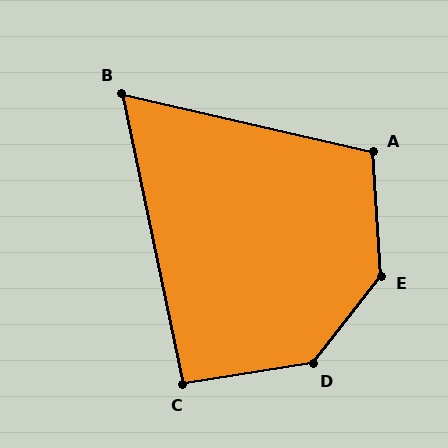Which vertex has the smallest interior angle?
B, at approximately 65 degrees.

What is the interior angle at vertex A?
Approximately 107 degrees (obtuse).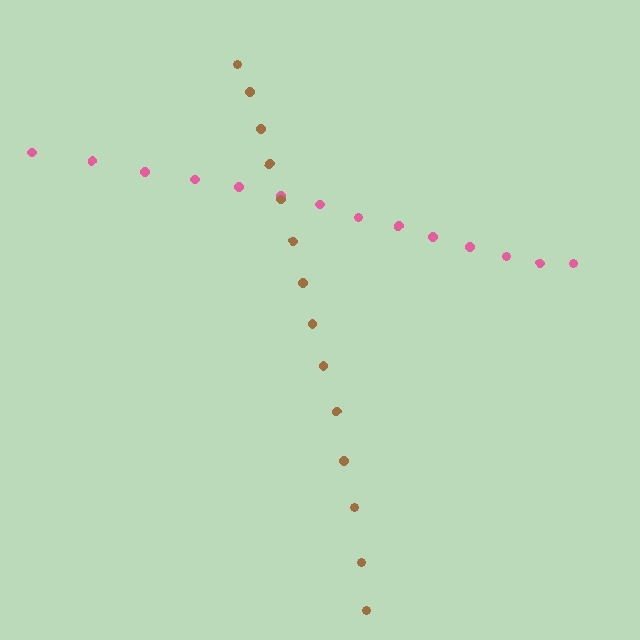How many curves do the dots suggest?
There are 2 distinct paths.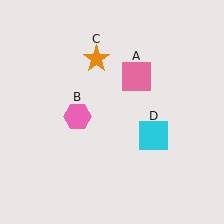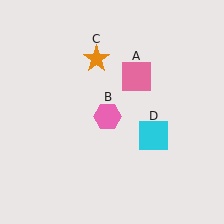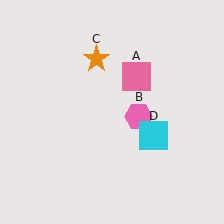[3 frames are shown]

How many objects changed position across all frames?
1 object changed position: pink hexagon (object B).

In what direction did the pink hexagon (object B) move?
The pink hexagon (object B) moved right.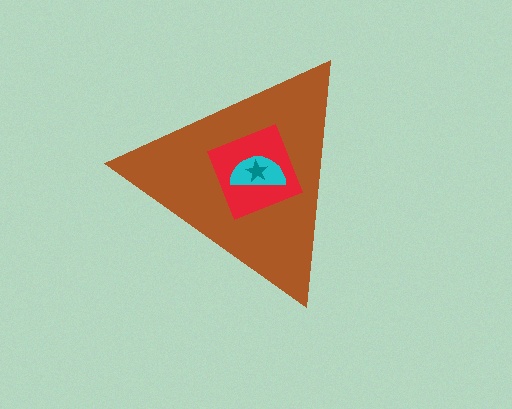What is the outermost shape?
The brown triangle.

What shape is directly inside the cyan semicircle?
The teal star.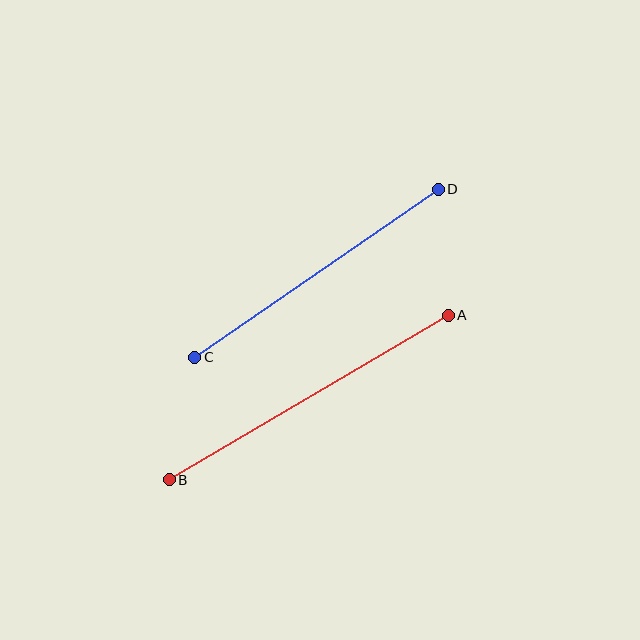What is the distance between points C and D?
The distance is approximately 296 pixels.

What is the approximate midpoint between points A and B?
The midpoint is at approximately (309, 398) pixels.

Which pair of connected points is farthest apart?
Points A and B are farthest apart.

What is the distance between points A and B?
The distance is approximately 324 pixels.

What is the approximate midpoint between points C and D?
The midpoint is at approximately (317, 273) pixels.